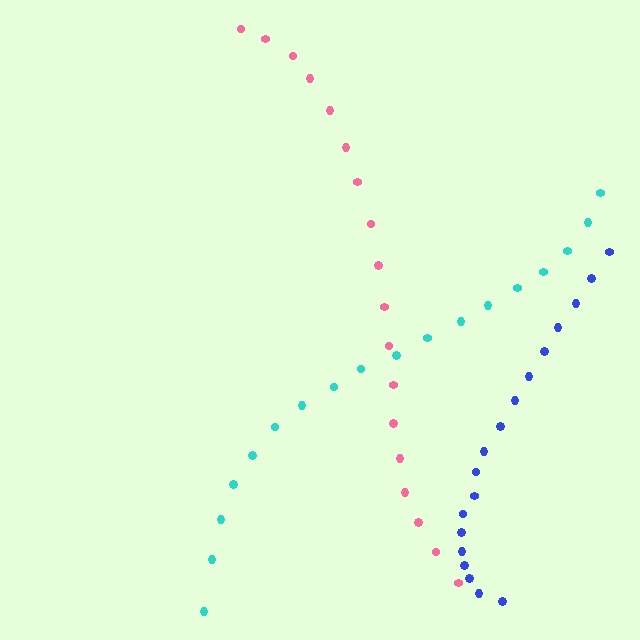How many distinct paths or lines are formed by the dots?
There are 3 distinct paths.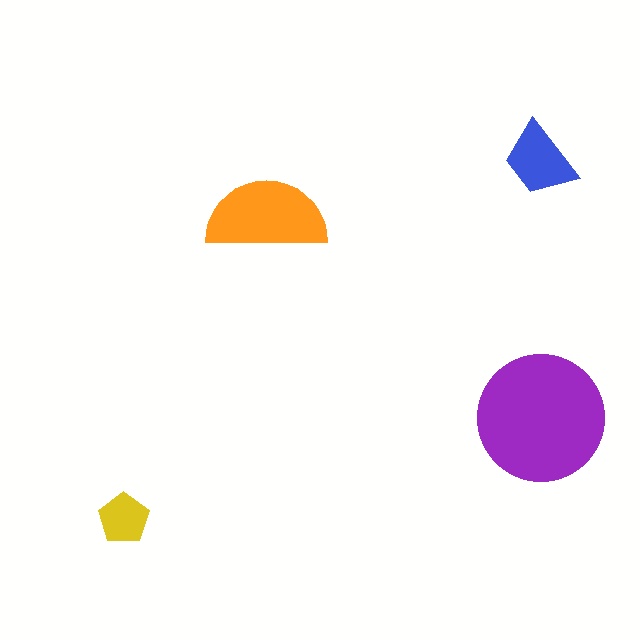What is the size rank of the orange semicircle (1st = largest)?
2nd.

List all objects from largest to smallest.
The purple circle, the orange semicircle, the blue trapezoid, the yellow pentagon.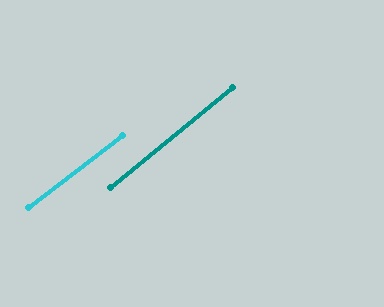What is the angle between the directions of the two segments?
Approximately 2 degrees.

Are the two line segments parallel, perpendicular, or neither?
Parallel — their directions differ by only 1.8°.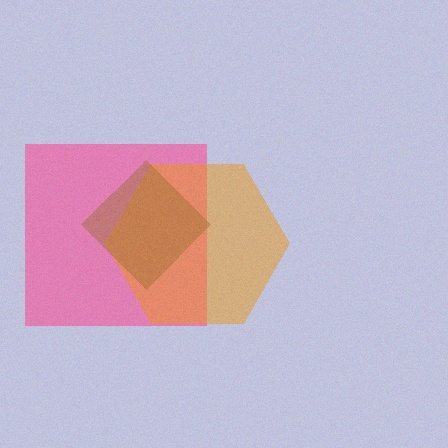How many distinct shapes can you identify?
There are 3 distinct shapes: a pink square, an orange hexagon, a brown diamond.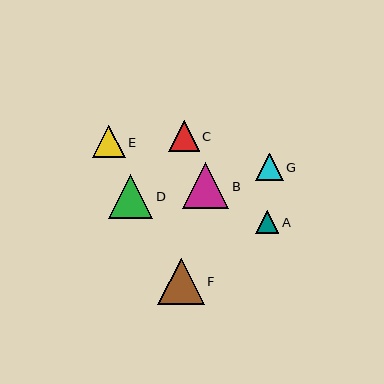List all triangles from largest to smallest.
From largest to smallest: F, B, D, E, C, G, A.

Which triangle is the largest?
Triangle F is the largest with a size of approximately 46 pixels.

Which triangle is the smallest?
Triangle A is the smallest with a size of approximately 23 pixels.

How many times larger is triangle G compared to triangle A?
Triangle G is approximately 1.2 times the size of triangle A.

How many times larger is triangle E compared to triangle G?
Triangle E is approximately 1.2 times the size of triangle G.